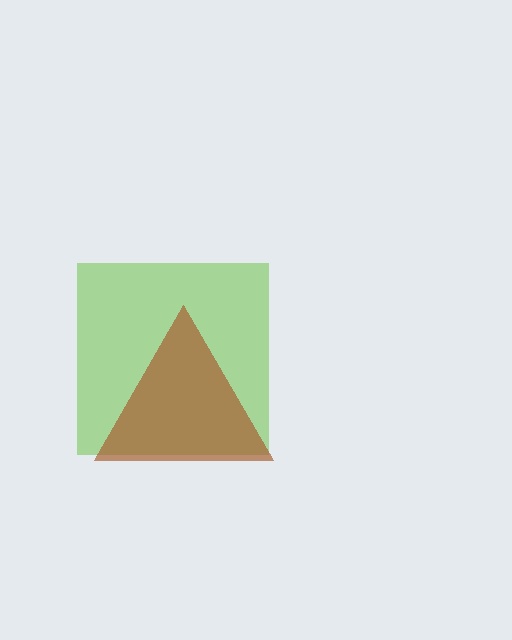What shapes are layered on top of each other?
The layered shapes are: a lime square, a brown triangle.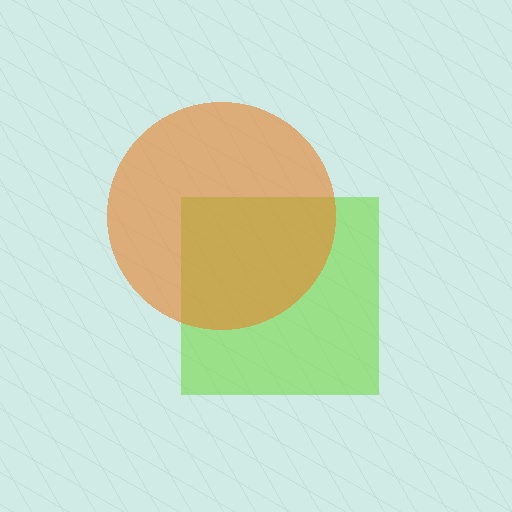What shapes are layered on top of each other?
The layered shapes are: a lime square, an orange circle.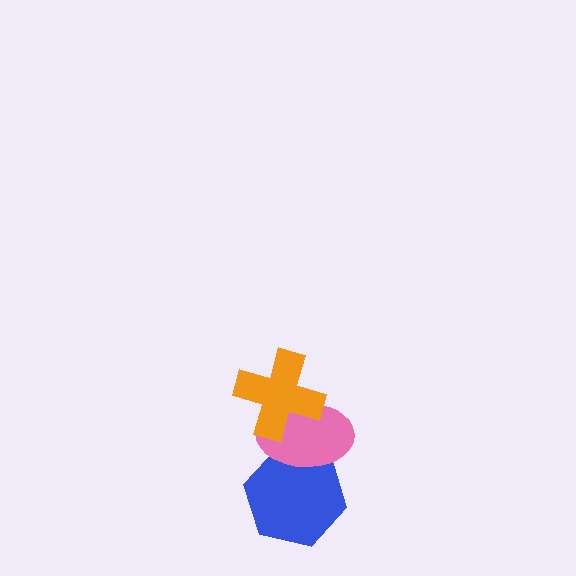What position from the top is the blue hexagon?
The blue hexagon is 3rd from the top.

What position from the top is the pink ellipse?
The pink ellipse is 2nd from the top.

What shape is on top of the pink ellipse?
The orange cross is on top of the pink ellipse.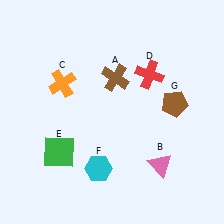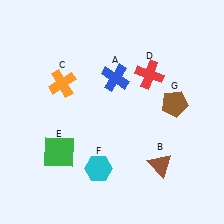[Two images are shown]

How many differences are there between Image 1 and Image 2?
There are 2 differences between the two images.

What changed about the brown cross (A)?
In Image 1, A is brown. In Image 2, it changed to blue.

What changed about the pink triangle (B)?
In Image 1, B is pink. In Image 2, it changed to brown.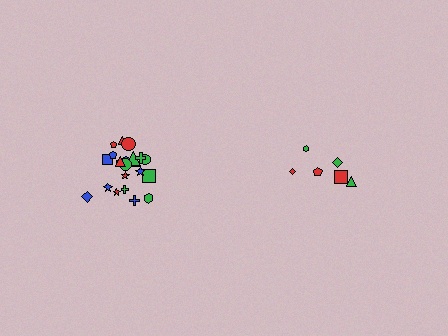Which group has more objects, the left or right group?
The left group.